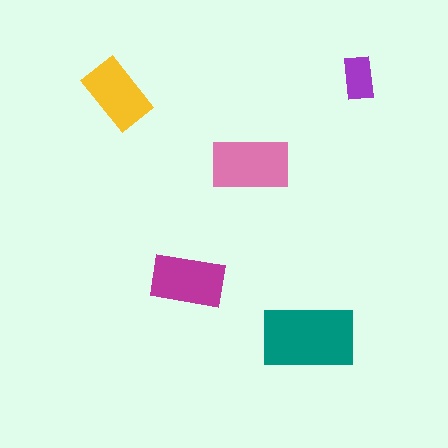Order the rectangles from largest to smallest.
the teal one, the pink one, the magenta one, the yellow one, the purple one.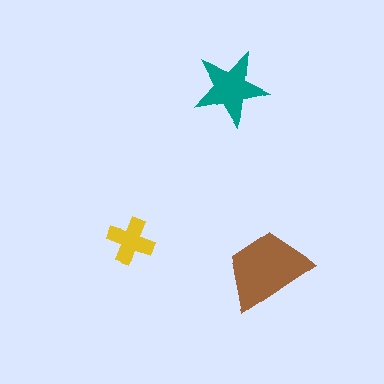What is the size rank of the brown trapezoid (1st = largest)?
1st.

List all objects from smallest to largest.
The yellow cross, the teal star, the brown trapezoid.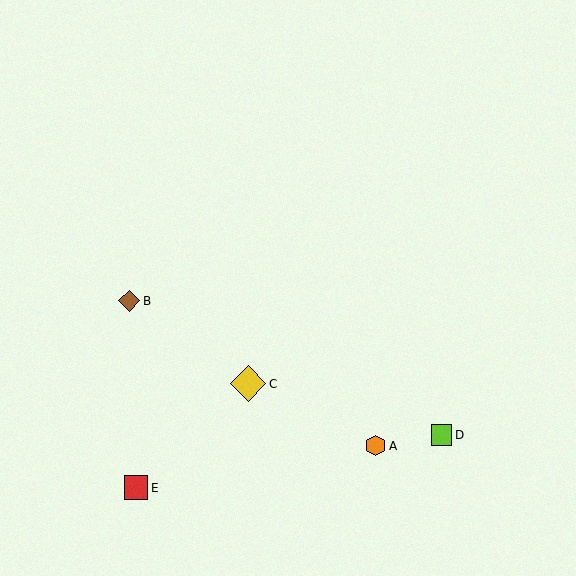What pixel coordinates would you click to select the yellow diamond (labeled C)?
Click at (248, 384) to select the yellow diamond C.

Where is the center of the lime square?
The center of the lime square is at (441, 435).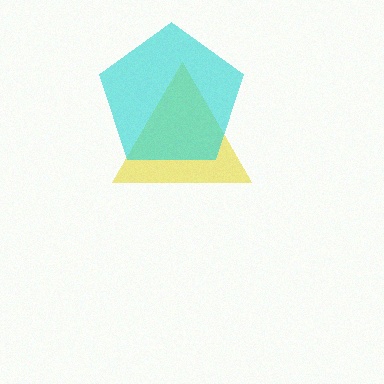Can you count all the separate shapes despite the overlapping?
Yes, there are 2 separate shapes.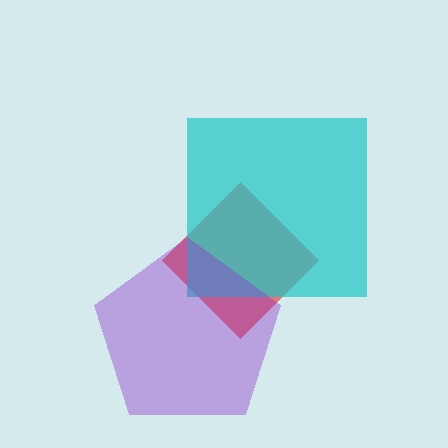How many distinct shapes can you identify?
There are 3 distinct shapes: a red diamond, a cyan square, a purple pentagon.